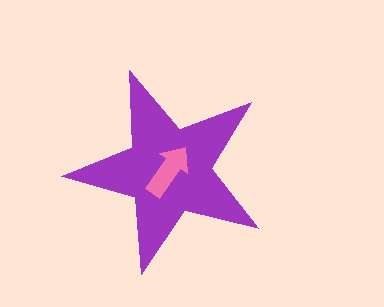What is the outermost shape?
The purple star.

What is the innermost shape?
The pink arrow.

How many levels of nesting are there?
2.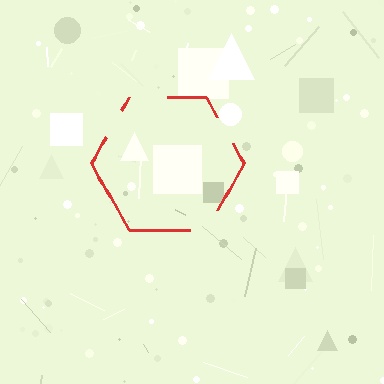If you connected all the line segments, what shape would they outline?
They would outline a hexagon.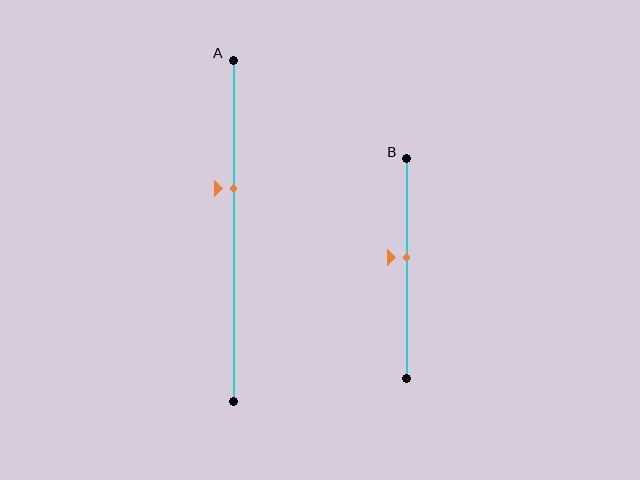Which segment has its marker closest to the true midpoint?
Segment B has its marker closest to the true midpoint.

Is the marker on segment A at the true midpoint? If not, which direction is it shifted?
No, the marker on segment A is shifted upward by about 12% of the segment length.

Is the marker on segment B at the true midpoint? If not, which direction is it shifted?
No, the marker on segment B is shifted upward by about 5% of the segment length.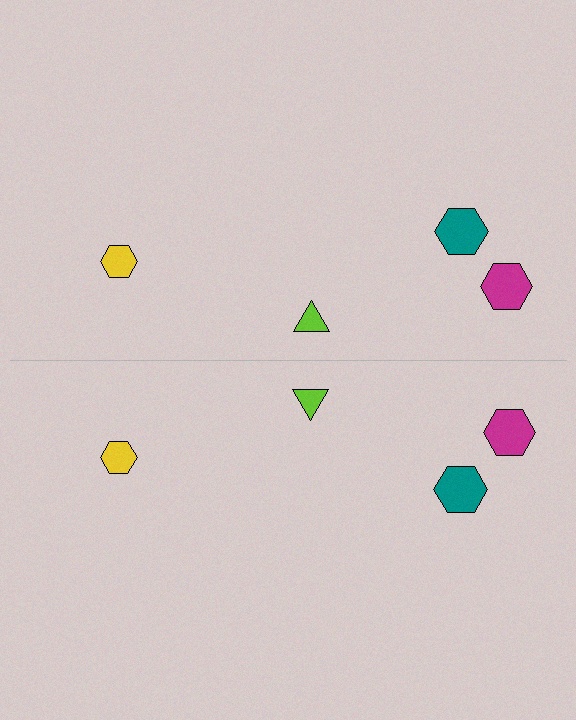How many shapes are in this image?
There are 8 shapes in this image.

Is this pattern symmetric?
Yes, this pattern has bilateral (reflection) symmetry.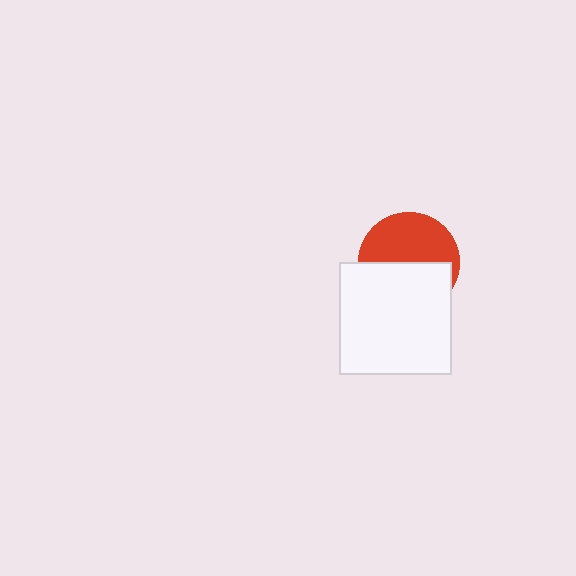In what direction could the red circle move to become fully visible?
The red circle could move up. That would shift it out from behind the white square entirely.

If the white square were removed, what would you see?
You would see the complete red circle.